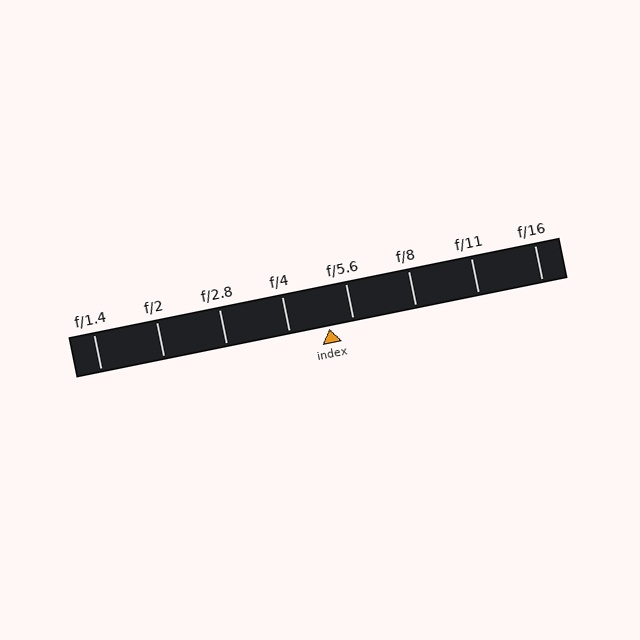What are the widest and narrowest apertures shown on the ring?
The widest aperture shown is f/1.4 and the narrowest is f/16.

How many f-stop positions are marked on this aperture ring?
There are 8 f-stop positions marked.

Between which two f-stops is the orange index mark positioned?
The index mark is between f/4 and f/5.6.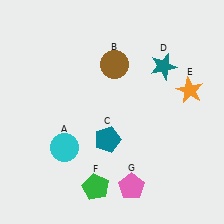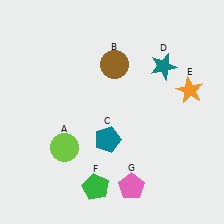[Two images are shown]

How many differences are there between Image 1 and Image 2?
There is 1 difference between the two images.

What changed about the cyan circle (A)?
In Image 1, A is cyan. In Image 2, it changed to lime.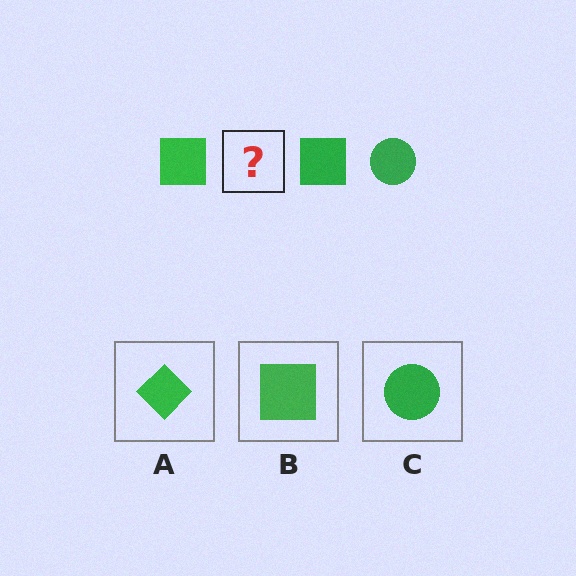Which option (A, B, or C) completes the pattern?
C.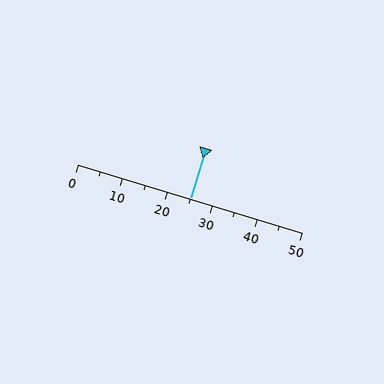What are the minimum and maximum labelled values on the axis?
The axis runs from 0 to 50.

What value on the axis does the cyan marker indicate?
The marker indicates approximately 25.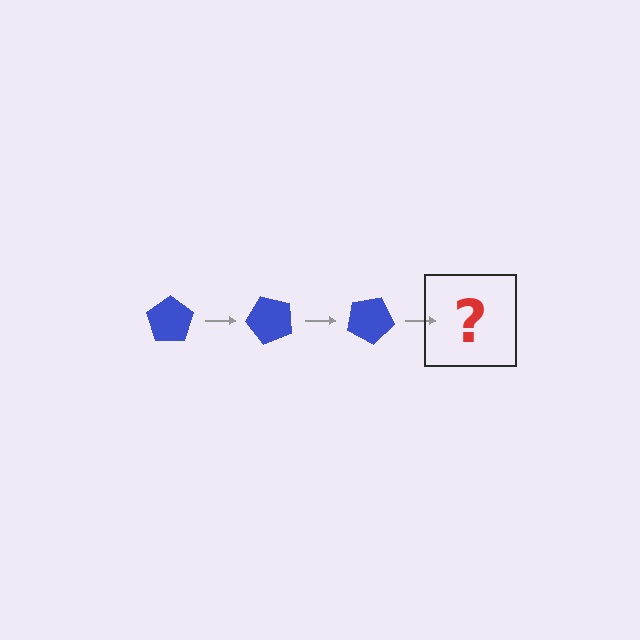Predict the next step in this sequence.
The next step is a blue pentagon rotated 150 degrees.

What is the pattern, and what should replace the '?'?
The pattern is that the pentagon rotates 50 degrees each step. The '?' should be a blue pentagon rotated 150 degrees.